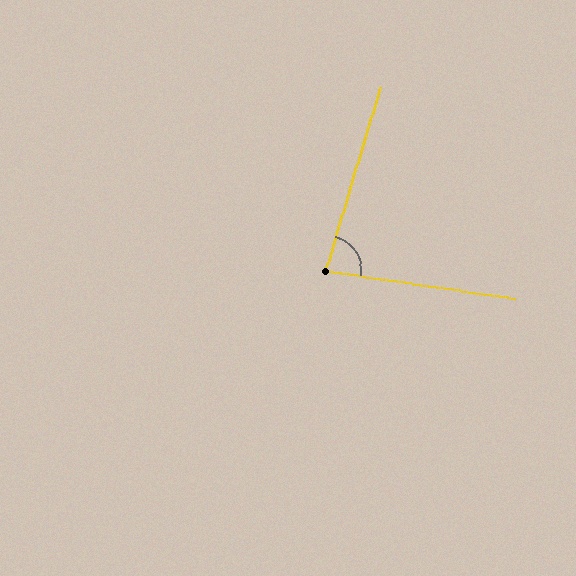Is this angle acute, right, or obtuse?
It is acute.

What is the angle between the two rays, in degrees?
Approximately 82 degrees.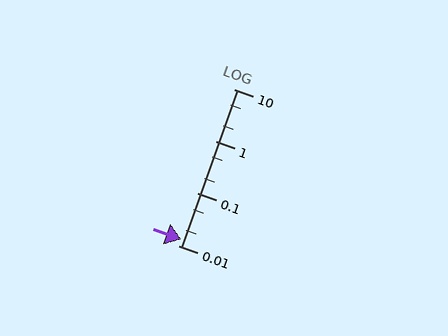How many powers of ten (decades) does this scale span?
The scale spans 3 decades, from 0.01 to 10.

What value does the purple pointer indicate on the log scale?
The pointer indicates approximately 0.013.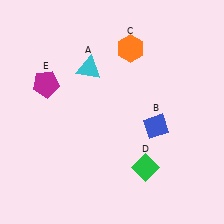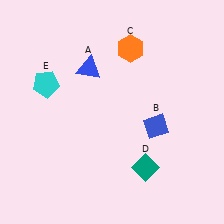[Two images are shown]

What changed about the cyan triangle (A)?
In Image 1, A is cyan. In Image 2, it changed to blue.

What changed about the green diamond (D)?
In Image 1, D is green. In Image 2, it changed to teal.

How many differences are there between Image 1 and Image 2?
There are 3 differences between the two images.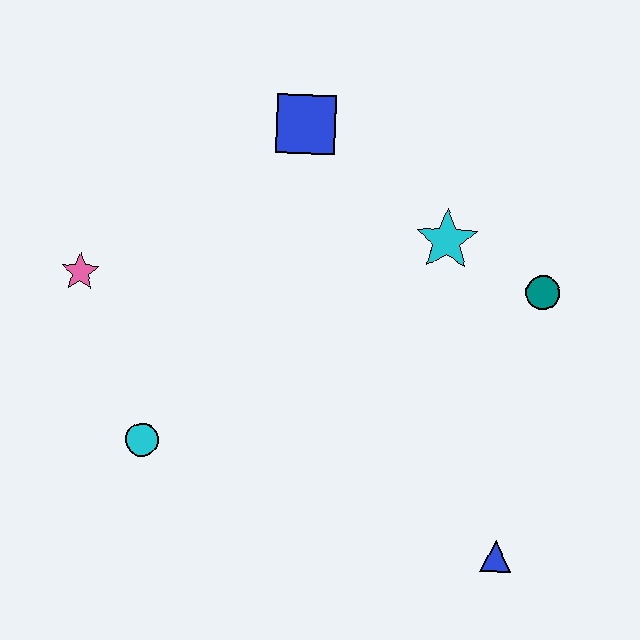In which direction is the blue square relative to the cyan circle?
The blue square is above the cyan circle.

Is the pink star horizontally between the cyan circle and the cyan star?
No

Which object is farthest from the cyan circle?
The teal circle is farthest from the cyan circle.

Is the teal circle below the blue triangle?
No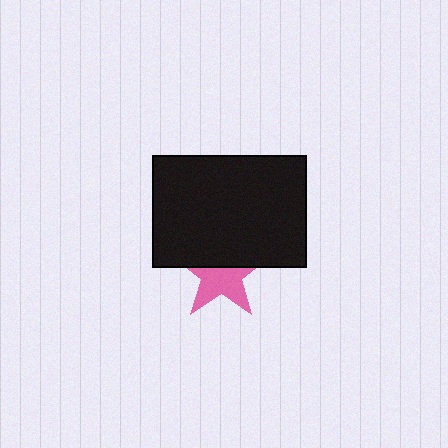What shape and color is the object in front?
The object in front is a black rectangle.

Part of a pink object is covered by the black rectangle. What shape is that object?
It is a star.